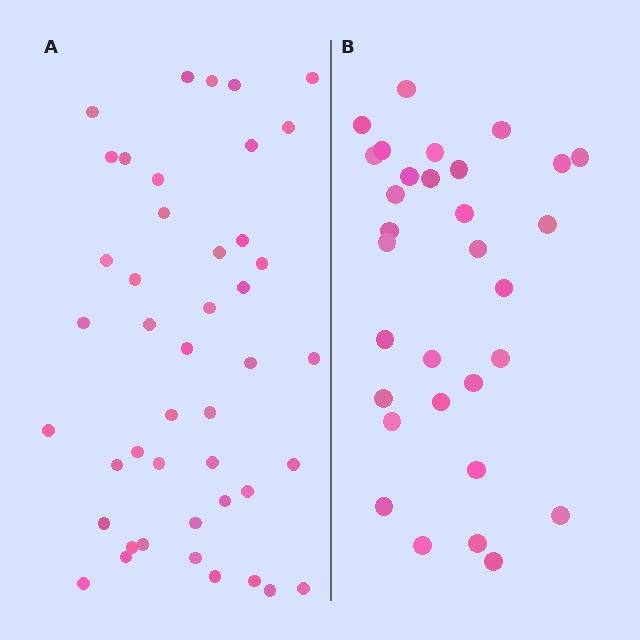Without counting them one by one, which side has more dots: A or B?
Region A (the left region) has more dots.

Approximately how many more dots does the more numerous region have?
Region A has approximately 15 more dots than region B.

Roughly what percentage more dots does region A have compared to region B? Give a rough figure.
About 40% more.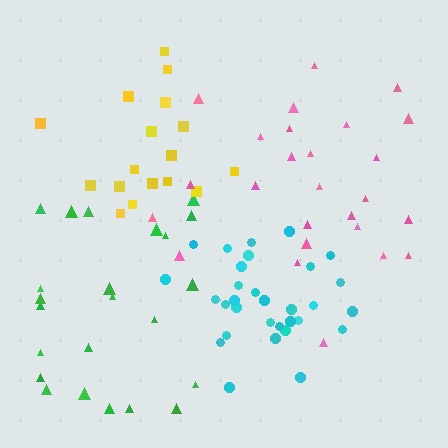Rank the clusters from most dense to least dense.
cyan, yellow, pink, green.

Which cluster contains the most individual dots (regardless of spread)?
Cyan (31).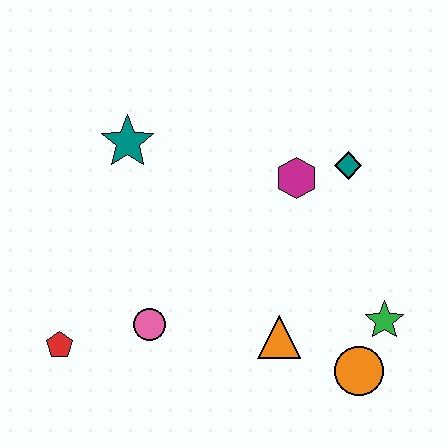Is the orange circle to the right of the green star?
No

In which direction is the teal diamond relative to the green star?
The teal diamond is above the green star.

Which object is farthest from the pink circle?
The teal diamond is farthest from the pink circle.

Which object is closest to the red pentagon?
The pink circle is closest to the red pentagon.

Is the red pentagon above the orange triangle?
No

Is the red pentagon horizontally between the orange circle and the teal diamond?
No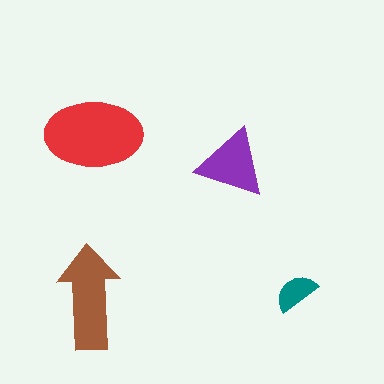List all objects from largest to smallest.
The red ellipse, the brown arrow, the purple triangle, the teal semicircle.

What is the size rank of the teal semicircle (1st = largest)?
4th.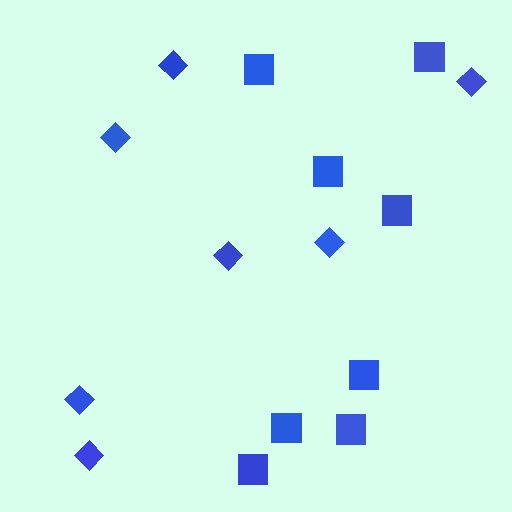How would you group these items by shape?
There are 2 groups: one group of squares (8) and one group of diamonds (7).